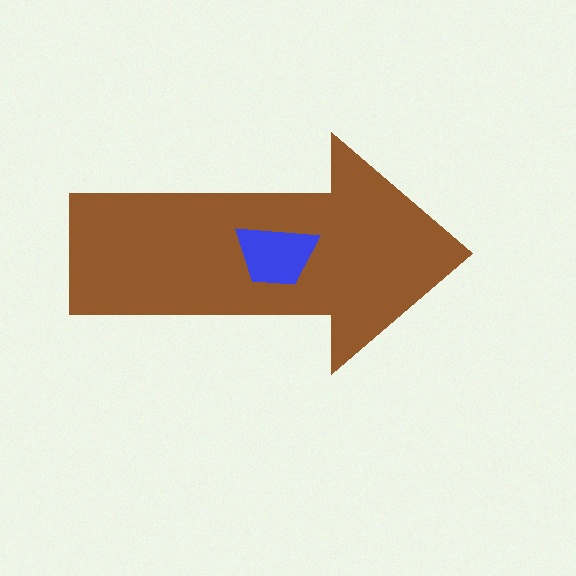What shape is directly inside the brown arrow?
The blue trapezoid.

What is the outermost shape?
The brown arrow.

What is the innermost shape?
The blue trapezoid.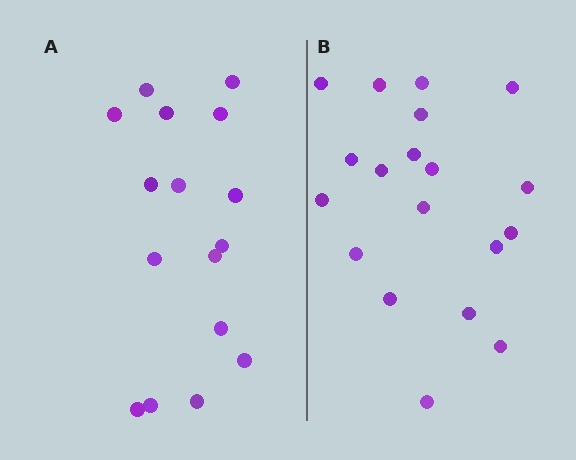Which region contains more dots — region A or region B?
Region B (the right region) has more dots.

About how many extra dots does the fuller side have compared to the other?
Region B has just a few more — roughly 2 or 3 more dots than region A.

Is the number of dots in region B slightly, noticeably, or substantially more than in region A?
Region B has only slightly more — the two regions are fairly close. The ratio is roughly 1.2 to 1.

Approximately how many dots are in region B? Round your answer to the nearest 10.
About 20 dots. (The exact count is 19, which rounds to 20.)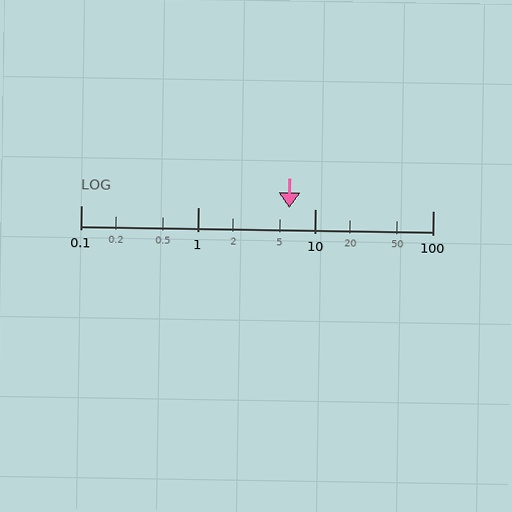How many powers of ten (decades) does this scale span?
The scale spans 3 decades, from 0.1 to 100.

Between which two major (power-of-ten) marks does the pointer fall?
The pointer is between 1 and 10.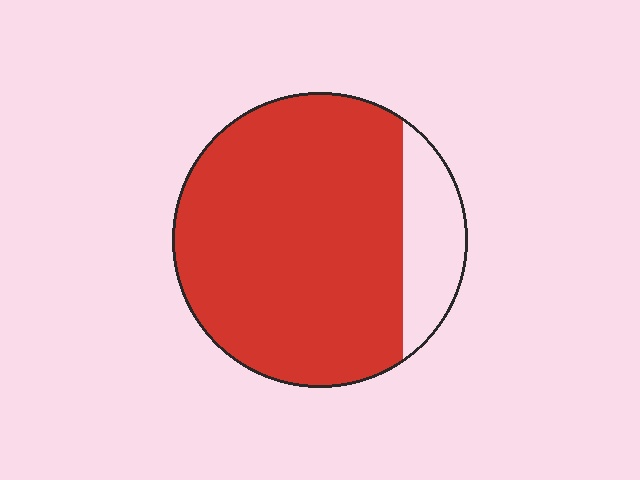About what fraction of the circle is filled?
About five sixths (5/6).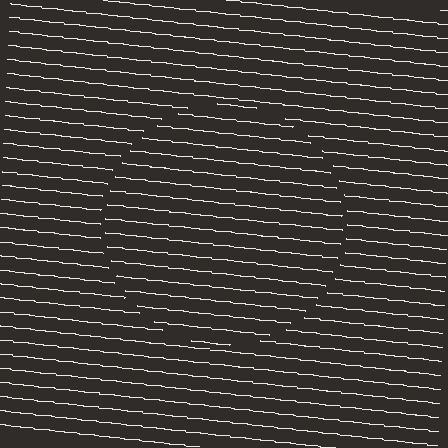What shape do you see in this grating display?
An illusory circle. The interior of the shape contains the same grating, shifted by half a period — the contour is defined by the phase discontinuity where line-ends from the inner and outer gratings abut.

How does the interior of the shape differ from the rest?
The interior of the shape contains the same grating, shifted by half a period — the contour is defined by the phase discontinuity where line-ends from the inner and outer gratings abut.